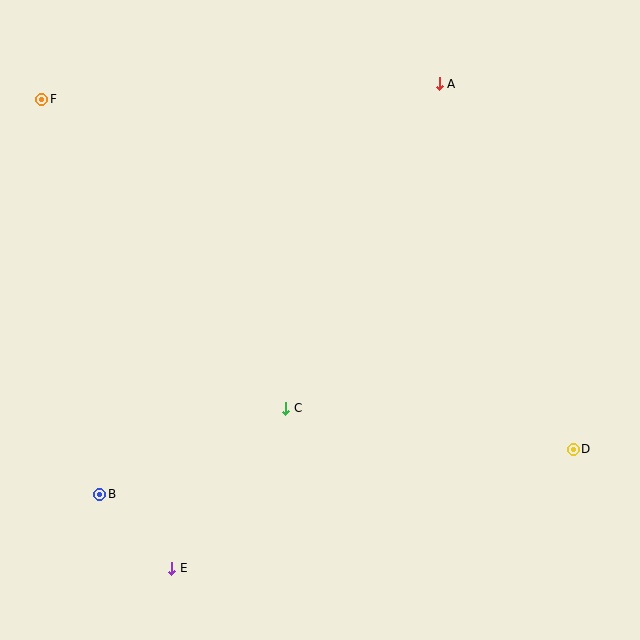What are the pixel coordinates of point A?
Point A is at (439, 84).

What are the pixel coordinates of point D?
Point D is at (573, 449).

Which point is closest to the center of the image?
Point C at (286, 408) is closest to the center.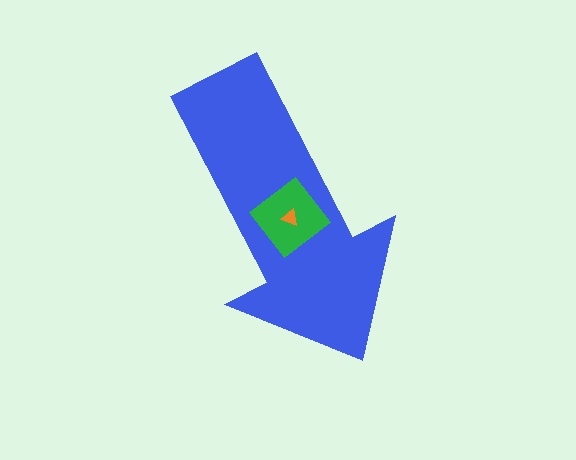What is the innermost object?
The orange triangle.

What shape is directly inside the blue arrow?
The green diamond.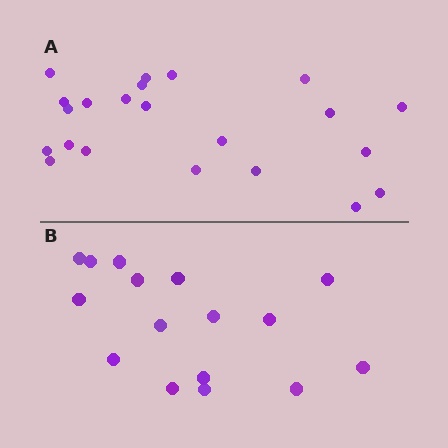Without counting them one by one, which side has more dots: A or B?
Region A (the top region) has more dots.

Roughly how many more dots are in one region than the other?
Region A has about 6 more dots than region B.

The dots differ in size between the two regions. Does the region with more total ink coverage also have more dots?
No. Region B has more total ink coverage because its dots are larger, but region A actually contains more individual dots. Total area can be misleading — the number of items is what matters here.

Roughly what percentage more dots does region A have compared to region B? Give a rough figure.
About 40% more.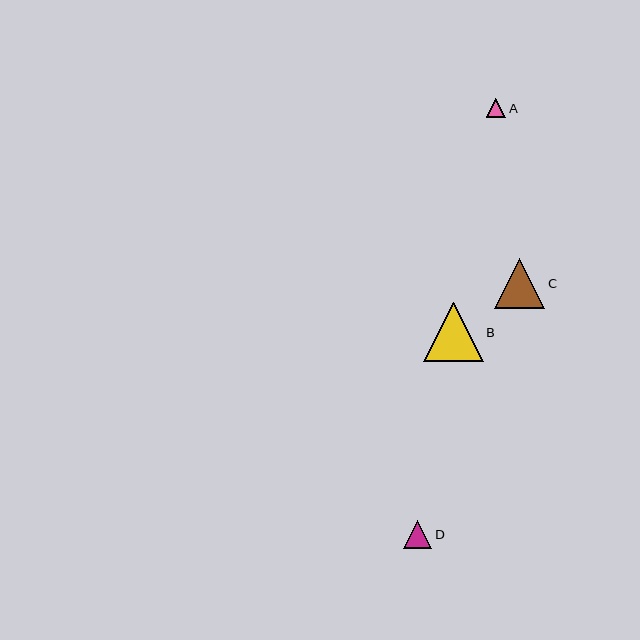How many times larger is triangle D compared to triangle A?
Triangle D is approximately 1.5 times the size of triangle A.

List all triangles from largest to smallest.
From largest to smallest: B, C, D, A.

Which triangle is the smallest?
Triangle A is the smallest with a size of approximately 20 pixels.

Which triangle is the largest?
Triangle B is the largest with a size of approximately 59 pixels.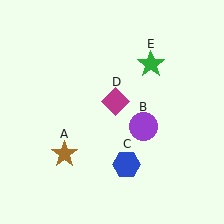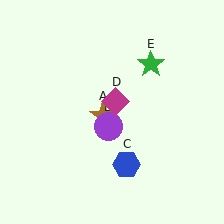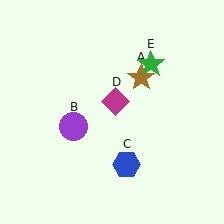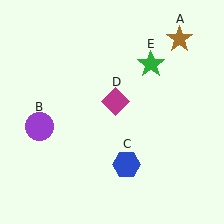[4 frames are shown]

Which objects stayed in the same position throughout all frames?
Blue hexagon (object C) and magenta diamond (object D) and green star (object E) remained stationary.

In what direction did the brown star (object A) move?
The brown star (object A) moved up and to the right.